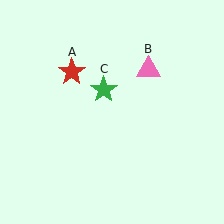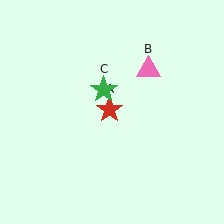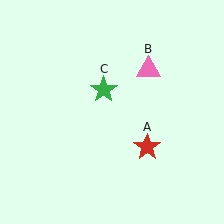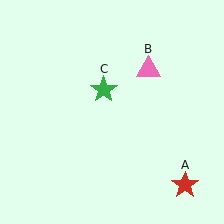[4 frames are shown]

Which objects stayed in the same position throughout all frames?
Pink triangle (object B) and green star (object C) remained stationary.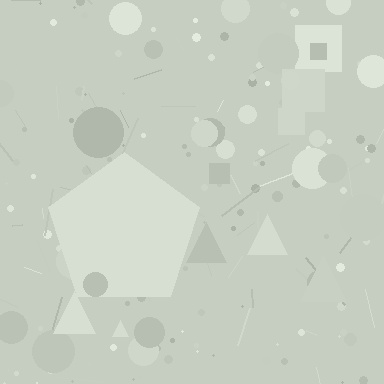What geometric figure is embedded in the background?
A pentagon is embedded in the background.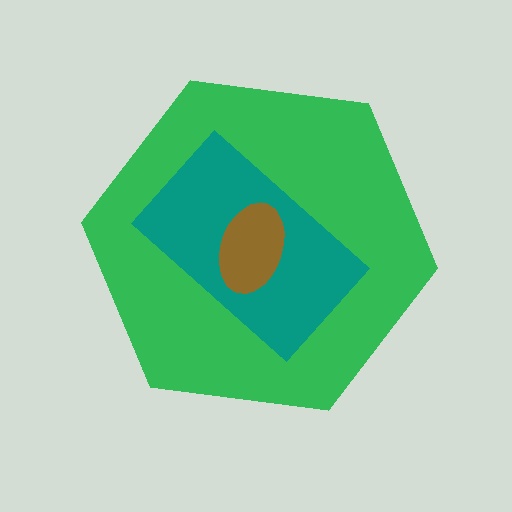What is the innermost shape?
The brown ellipse.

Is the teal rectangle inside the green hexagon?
Yes.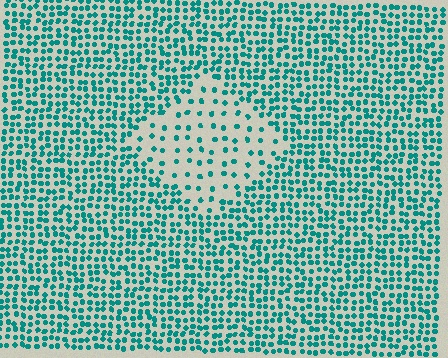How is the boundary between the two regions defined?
The boundary is defined by a change in element density (approximately 2.7x ratio). All elements are the same color, size, and shape.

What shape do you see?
I see a diamond.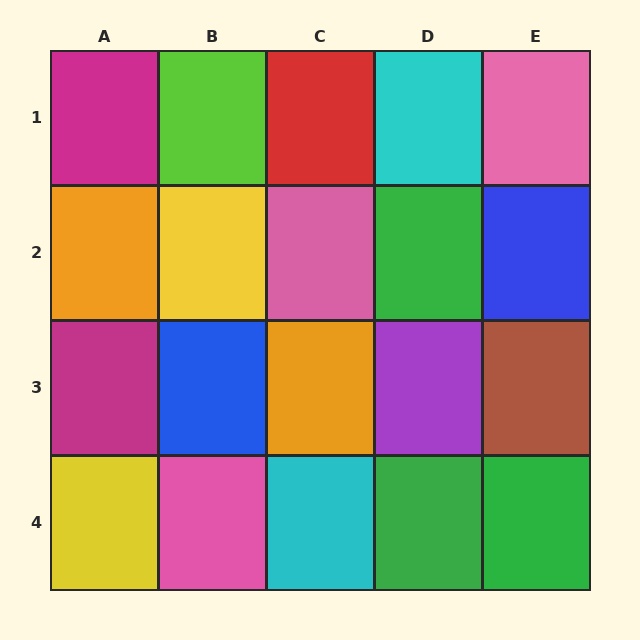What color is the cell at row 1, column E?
Pink.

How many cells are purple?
1 cell is purple.